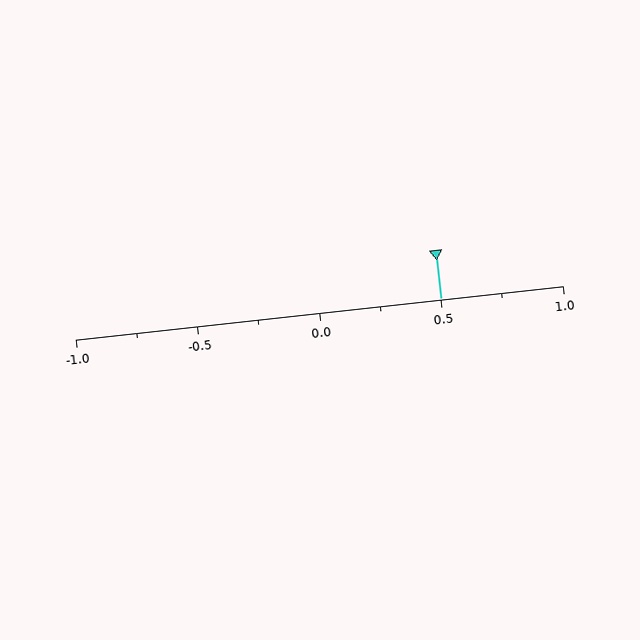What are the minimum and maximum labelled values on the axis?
The axis runs from -1.0 to 1.0.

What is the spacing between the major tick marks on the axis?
The major ticks are spaced 0.5 apart.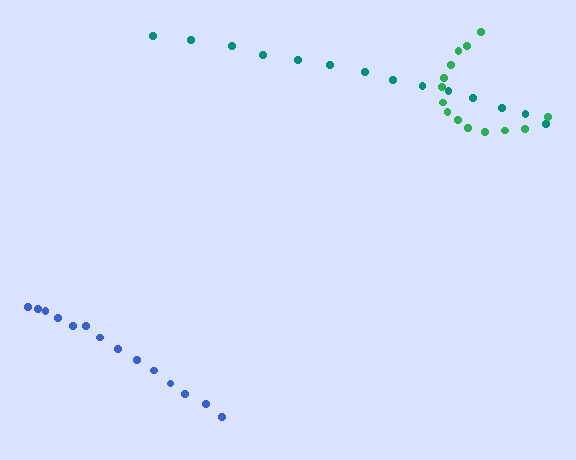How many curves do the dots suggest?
There are 3 distinct paths.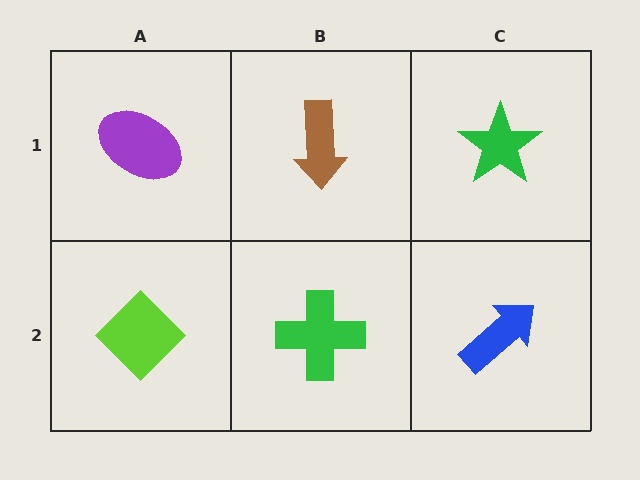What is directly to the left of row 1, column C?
A brown arrow.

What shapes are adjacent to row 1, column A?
A lime diamond (row 2, column A), a brown arrow (row 1, column B).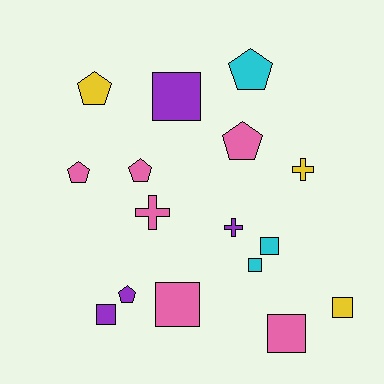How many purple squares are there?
There are 2 purple squares.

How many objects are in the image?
There are 16 objects.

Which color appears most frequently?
Pink, with 6 objects.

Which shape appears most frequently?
Square, with 7 objects.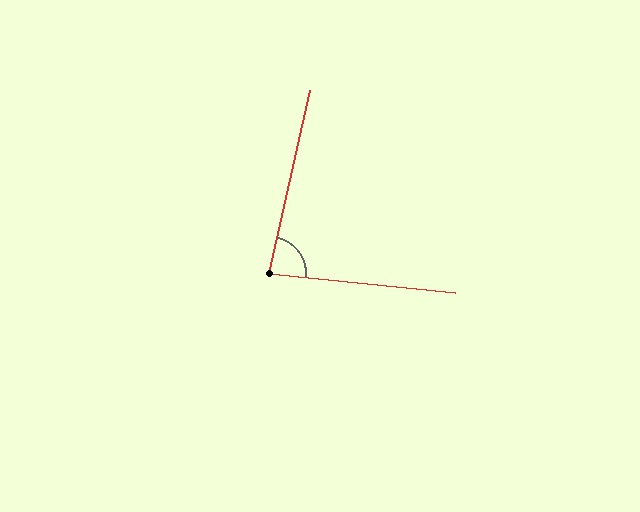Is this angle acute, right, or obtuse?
It is acute.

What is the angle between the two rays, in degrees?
Approximately 83 degrees.